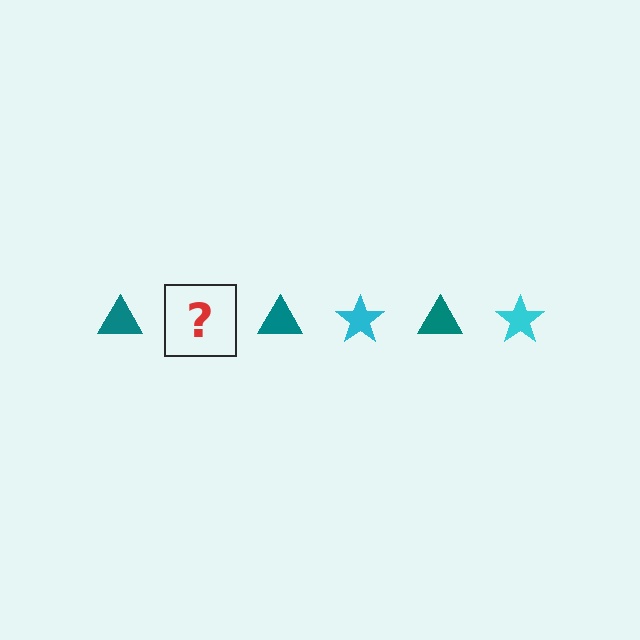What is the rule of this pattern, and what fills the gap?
The rule is that the pattern alternates between teal triangle and cyan star. The gap should be filled with a cyan star.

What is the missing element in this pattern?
The missing element is a cyan star.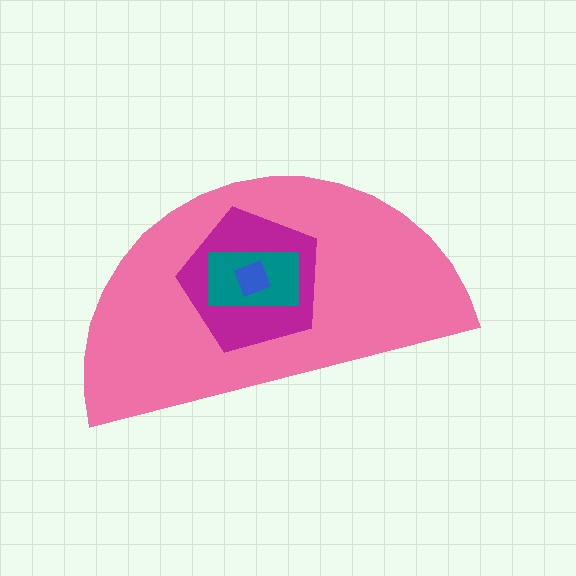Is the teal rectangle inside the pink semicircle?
Yes.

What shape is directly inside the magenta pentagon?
The teal rectangle.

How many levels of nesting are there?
4.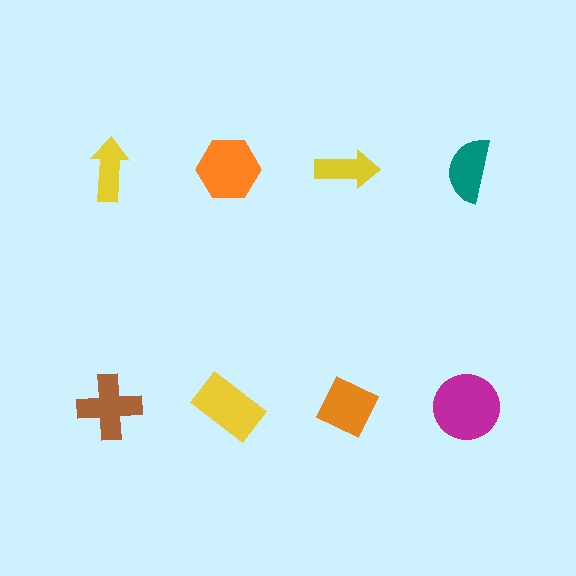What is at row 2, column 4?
A magenta circle.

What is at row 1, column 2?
An orange hexagon.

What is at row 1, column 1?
A yellow arrow.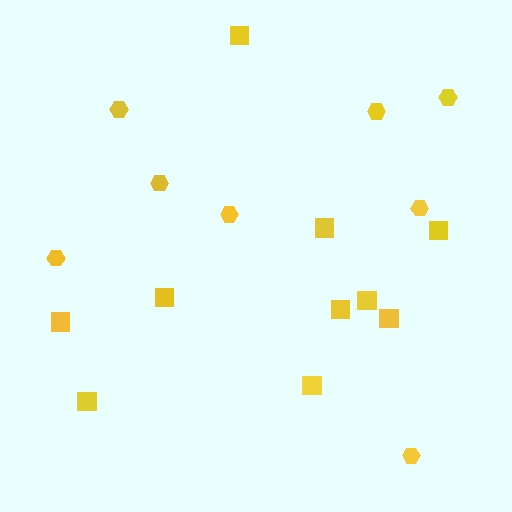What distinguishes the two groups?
There are 2 groups: one group of squares (10) and one group of hexagons (8).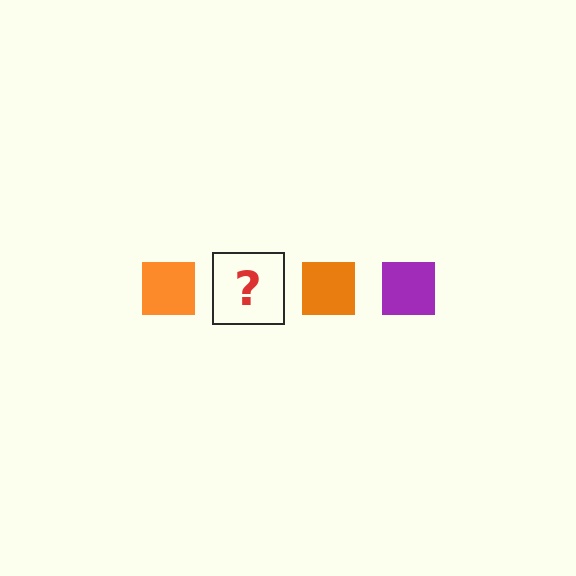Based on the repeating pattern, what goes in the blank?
The blank should be a purple square.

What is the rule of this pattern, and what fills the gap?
The rule is that the pattern cycles through orange, purple squares. The gap should be filled with a purple square.